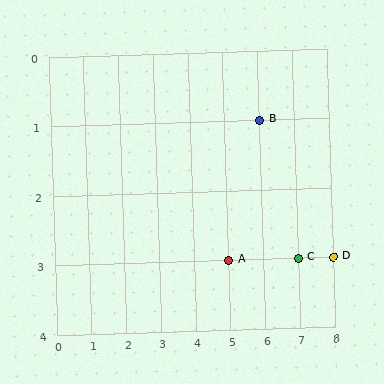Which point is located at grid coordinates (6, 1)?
Point B is at (6, 1).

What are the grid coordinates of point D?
Point D is at grid coordinates (8, 3).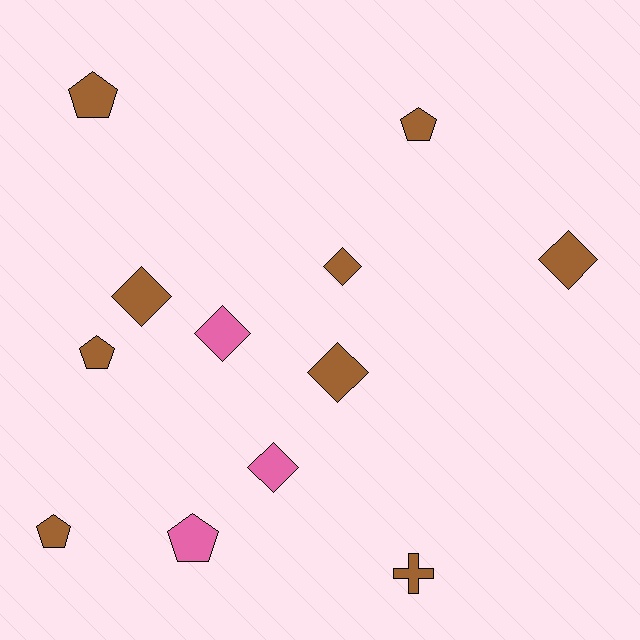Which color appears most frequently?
Brown, with 9 objects.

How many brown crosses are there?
There is 1 brown cross.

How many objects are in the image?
There are 12 objects.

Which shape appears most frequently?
Diamond, with 6 objects.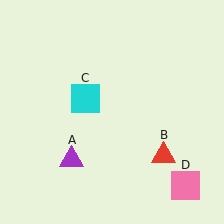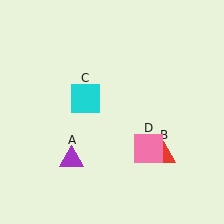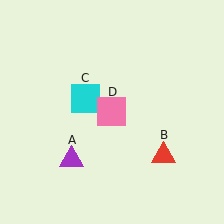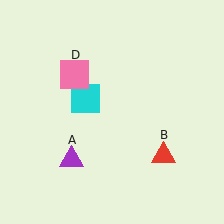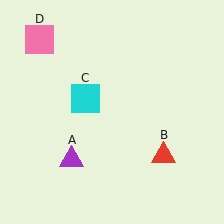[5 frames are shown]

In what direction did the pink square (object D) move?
The pink square (object D) moved up and to the left.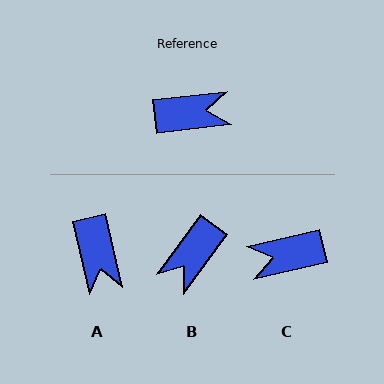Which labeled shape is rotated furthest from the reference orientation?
C, about 174 degrees away.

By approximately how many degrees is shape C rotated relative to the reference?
Approximately 174 degrees clockwise.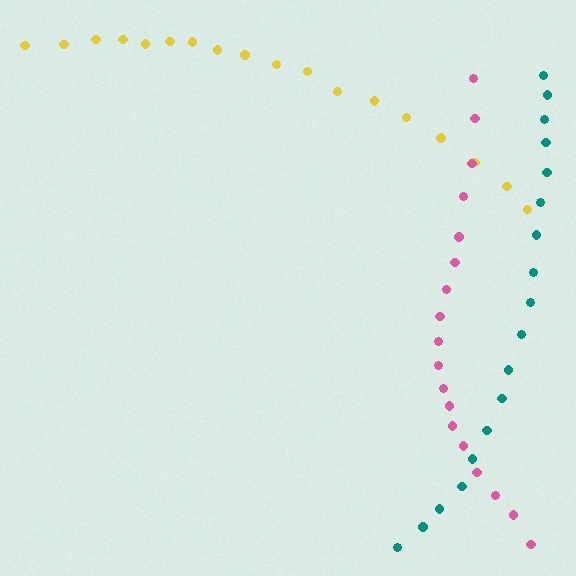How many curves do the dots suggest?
There are 3 distinct paths.